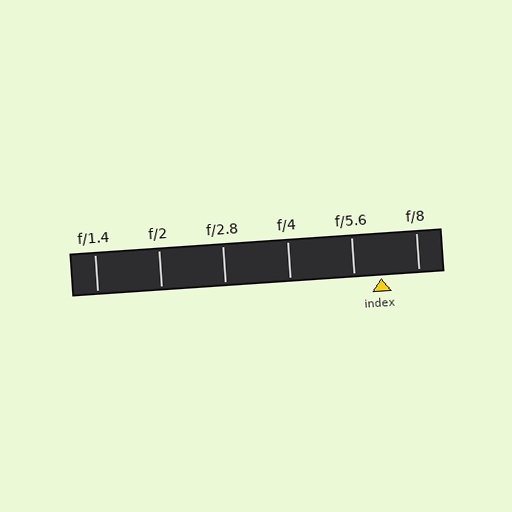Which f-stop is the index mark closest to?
The index mark is closest to f/5.6.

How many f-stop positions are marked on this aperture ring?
There are 6 f-stop positions marked.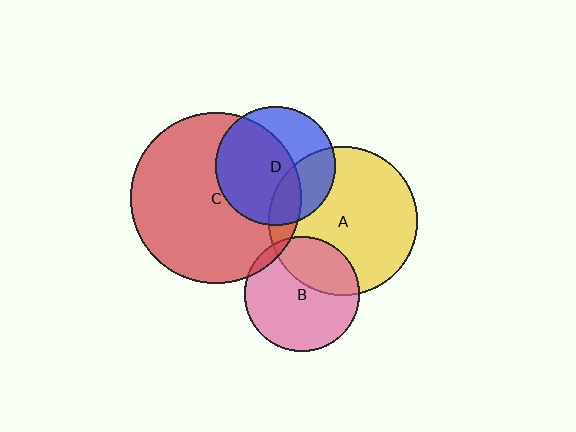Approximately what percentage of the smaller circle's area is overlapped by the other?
Approximately 60%.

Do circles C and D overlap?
Yes.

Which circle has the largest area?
Circle C (red).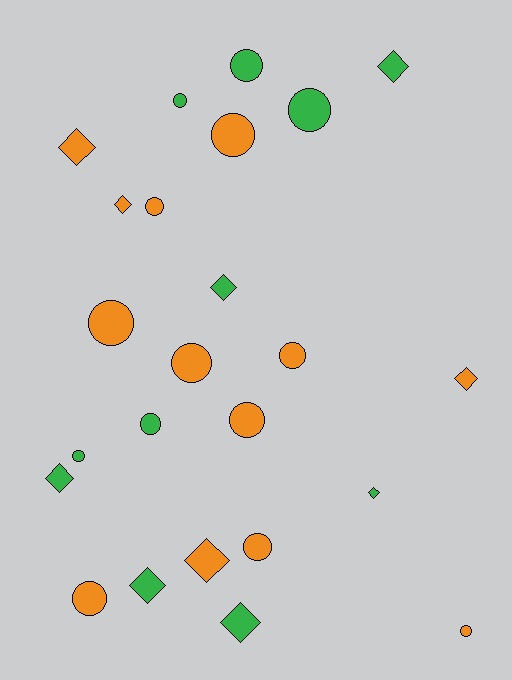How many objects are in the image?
There are 24 objects.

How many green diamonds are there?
There are 6 green diamonds.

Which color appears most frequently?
Orange, with 13 objects.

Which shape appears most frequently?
Circle, with 14 objects.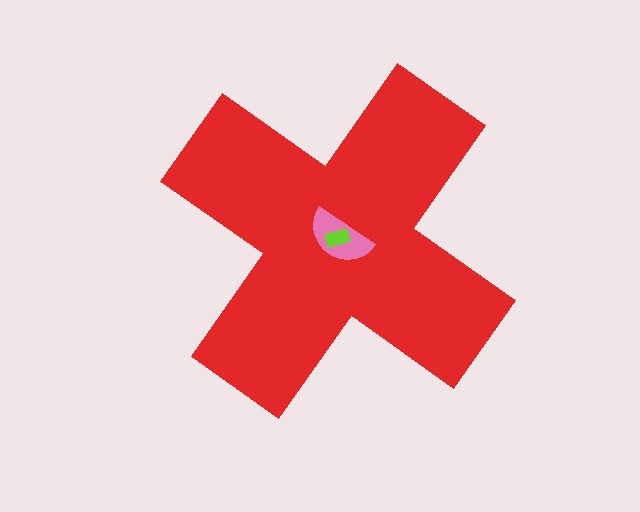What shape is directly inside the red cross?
The pink semicircle.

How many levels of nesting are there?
3.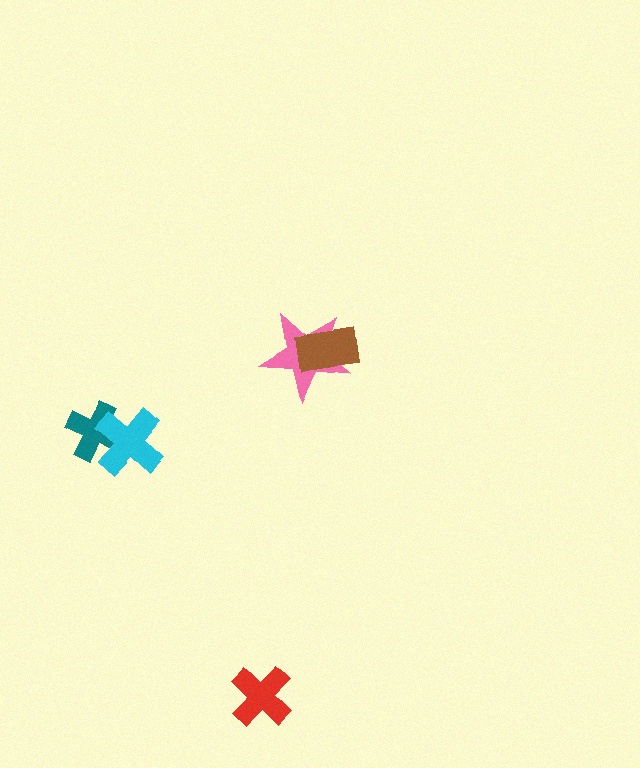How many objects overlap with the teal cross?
1 object overlaps with the teal cross.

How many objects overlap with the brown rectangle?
1 object overlaps with the brown rectangle.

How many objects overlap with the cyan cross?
1 object overlaps with the cyan cross.